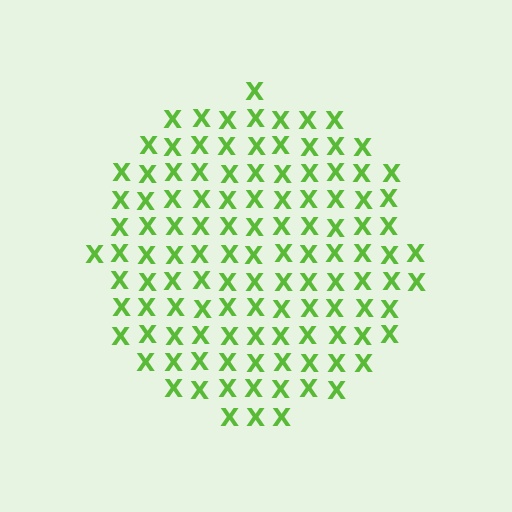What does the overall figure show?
The overall figure shows a circle.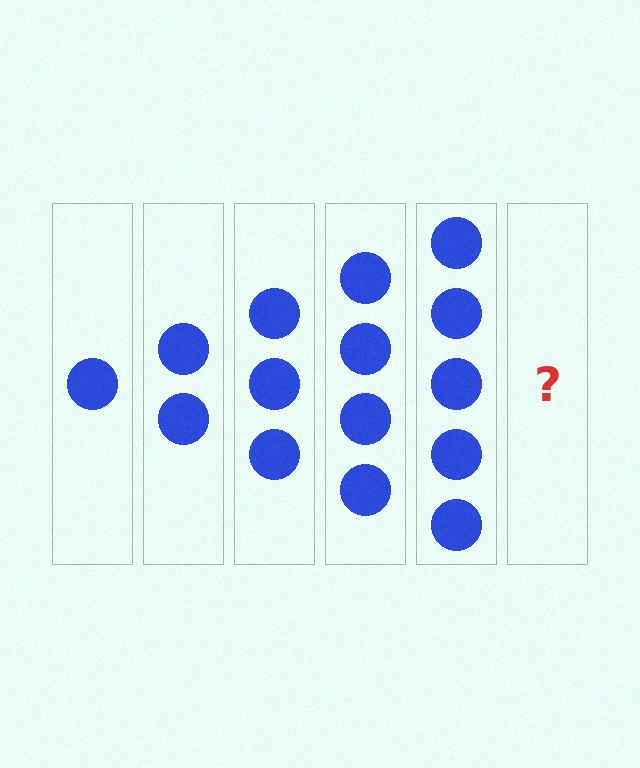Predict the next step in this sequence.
The next step is 6 circles.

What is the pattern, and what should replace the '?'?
The pattern is that each step adds one more circle. The '?' should be 6 circles.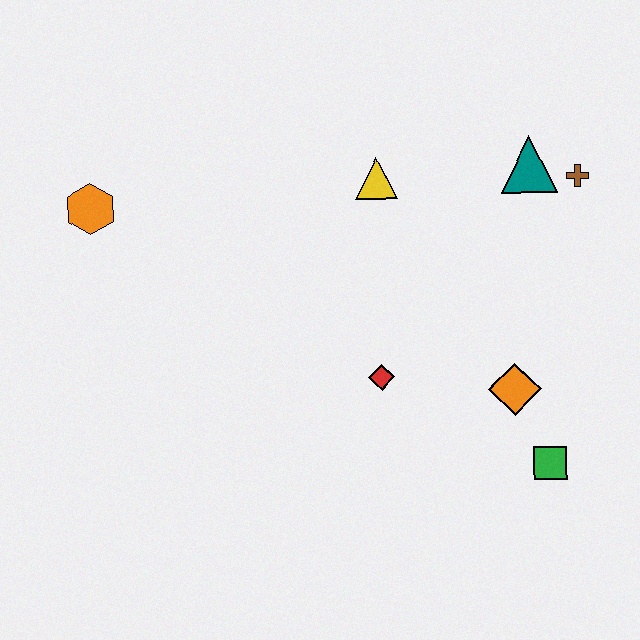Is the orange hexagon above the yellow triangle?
No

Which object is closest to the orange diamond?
The green square is closest to the orange diamond.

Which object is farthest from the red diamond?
The orange hexagon is farthest from the red diamond.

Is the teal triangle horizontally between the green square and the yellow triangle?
Yes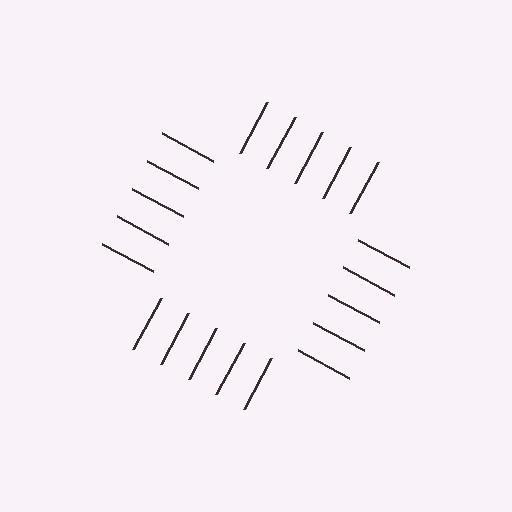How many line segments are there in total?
20 — 5 along each of the 4 edges.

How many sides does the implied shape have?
4 sides — the line-ends trace a square.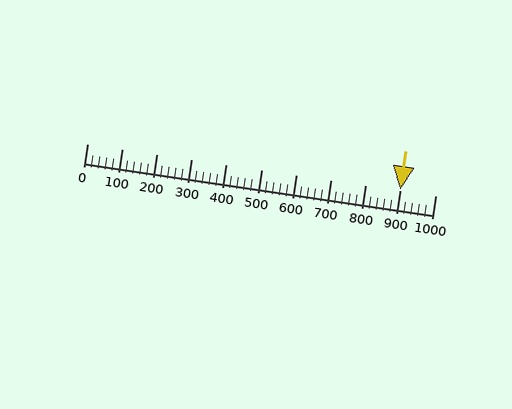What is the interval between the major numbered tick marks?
The major tick marks are spaced 100 units apart.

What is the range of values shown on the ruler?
The ruler shows values from 0 to 1000.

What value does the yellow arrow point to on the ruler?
The yellow arrow points to approximately 900.